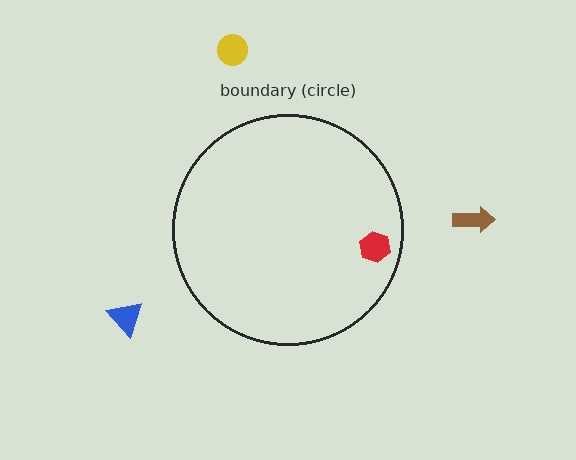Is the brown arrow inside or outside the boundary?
Outside.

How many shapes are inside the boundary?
1 inside, 3 outside.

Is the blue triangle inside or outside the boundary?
Outside.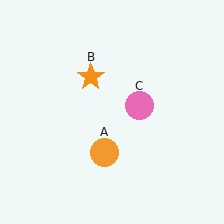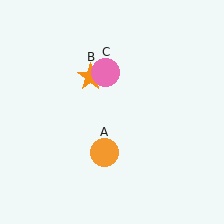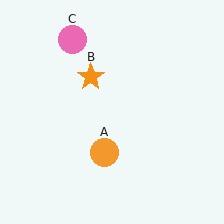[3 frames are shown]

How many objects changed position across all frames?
1 object changed position: pink circle (object C).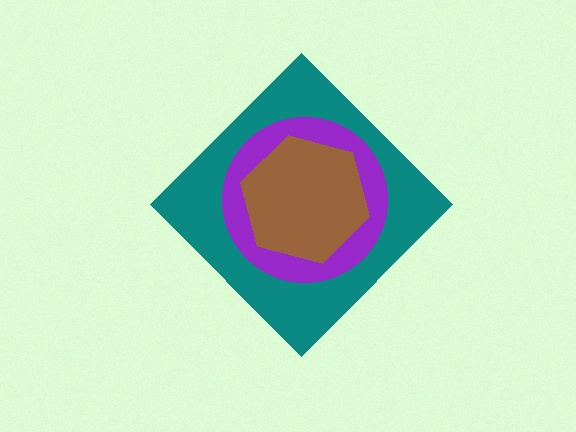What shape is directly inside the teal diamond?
The purple circle.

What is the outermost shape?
The teal diamond.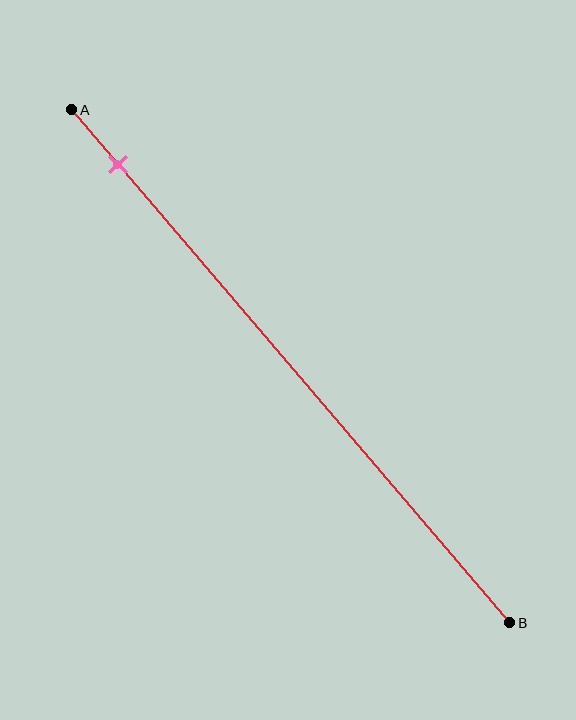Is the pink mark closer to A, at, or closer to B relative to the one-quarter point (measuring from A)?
The pink mark is closer to point A than the one-quarter point of segment AB.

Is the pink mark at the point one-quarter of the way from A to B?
No, the mark is at about 10% from A, not at the 25% one-quarter point.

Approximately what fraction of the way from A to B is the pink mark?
The pink mark is approximately 10% of the way from A to B.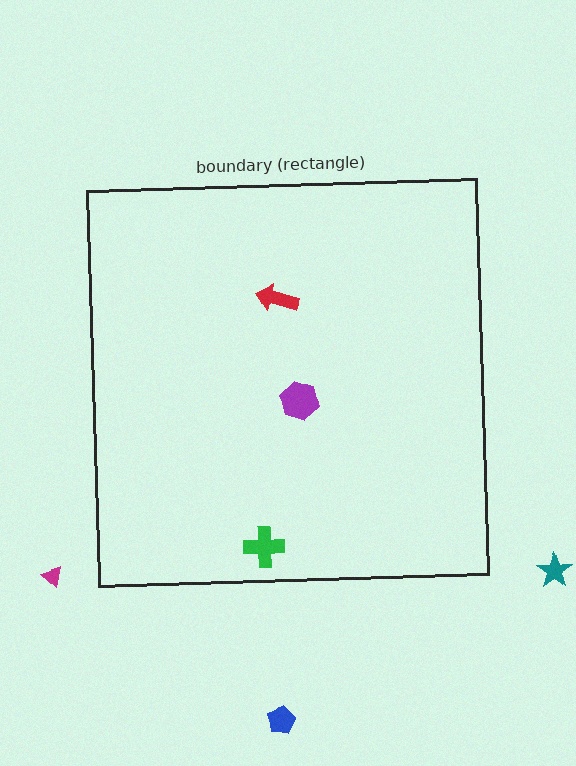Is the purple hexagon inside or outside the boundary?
Inside.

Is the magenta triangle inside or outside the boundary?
Outside.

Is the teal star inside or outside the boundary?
Outside.